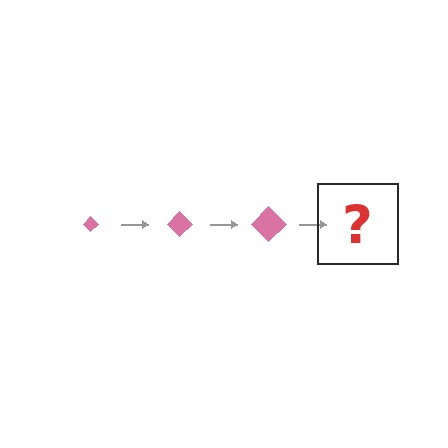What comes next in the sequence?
The next element should be a pink diamond, larger than the previous one.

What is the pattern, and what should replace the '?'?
The pattern is that the diamond gets progressively larger each step. The '?' should be a pink diamond, larger than the previous one.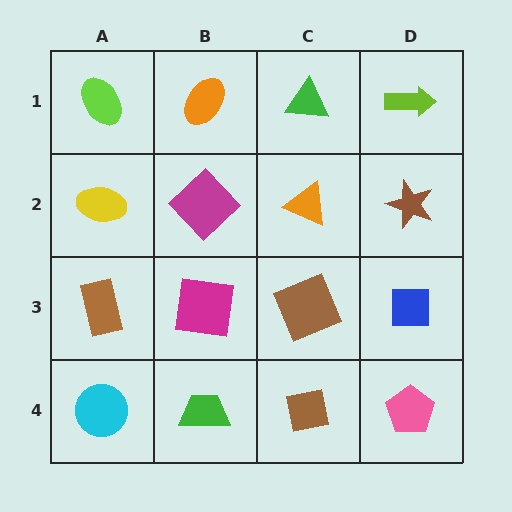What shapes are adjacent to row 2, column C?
A green triangle (row 1, column C), a brown square (row 3, column C), a magenta diamond (row 2, column B), a brown star (row 2, column D).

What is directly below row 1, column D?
A brown star.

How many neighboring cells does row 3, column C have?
4.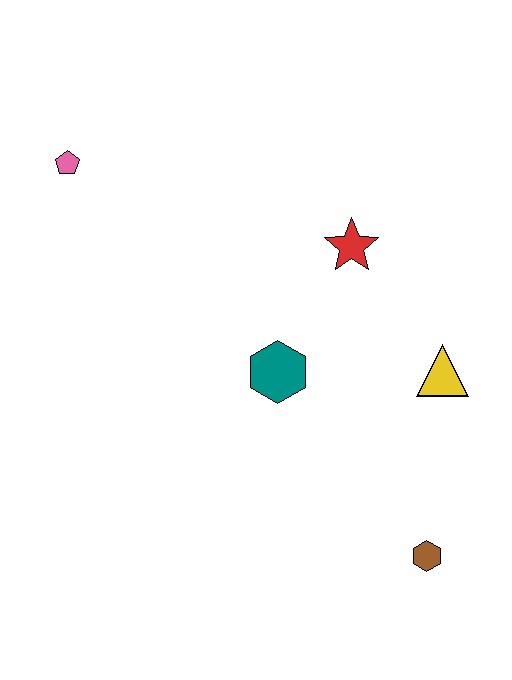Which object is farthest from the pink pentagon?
The brown hexagon is farthest from the pink pentagon.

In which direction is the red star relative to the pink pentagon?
The red star is to the right of the pink pentagon.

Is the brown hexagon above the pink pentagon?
No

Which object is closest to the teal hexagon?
The red star is closest to the teal hexagon.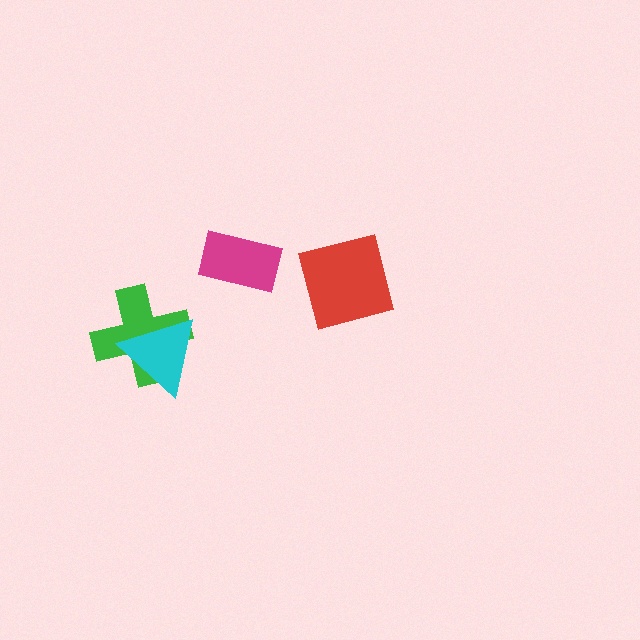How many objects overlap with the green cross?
1 object overlaps with the green cross.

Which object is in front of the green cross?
The cyan triangle is in front of the green cross.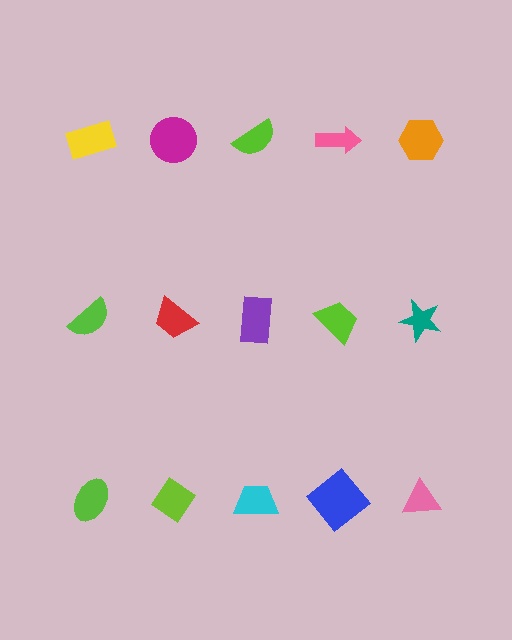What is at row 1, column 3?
A lime semicircle.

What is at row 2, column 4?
A lime trapezoid.